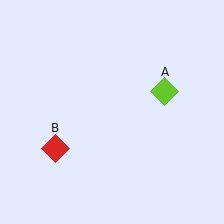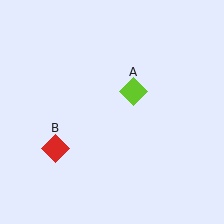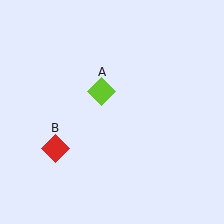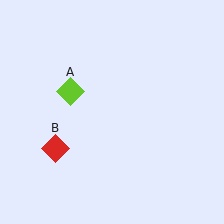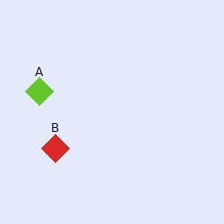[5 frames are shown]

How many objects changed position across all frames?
1 object changed position: lime diamond (object A).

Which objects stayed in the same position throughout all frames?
Red diamond (object B) remained stationary.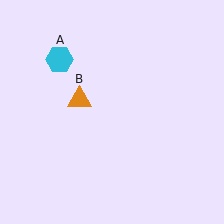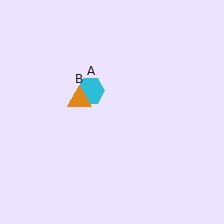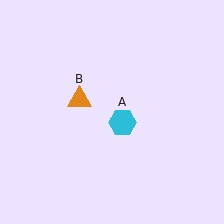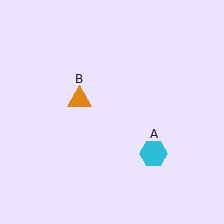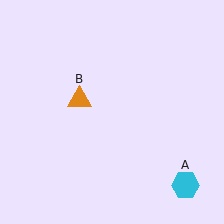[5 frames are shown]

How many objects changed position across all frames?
1 object changed position: cyan hexagon (object A).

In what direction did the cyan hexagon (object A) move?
The cyan hexagon (object A) moved down and to the right.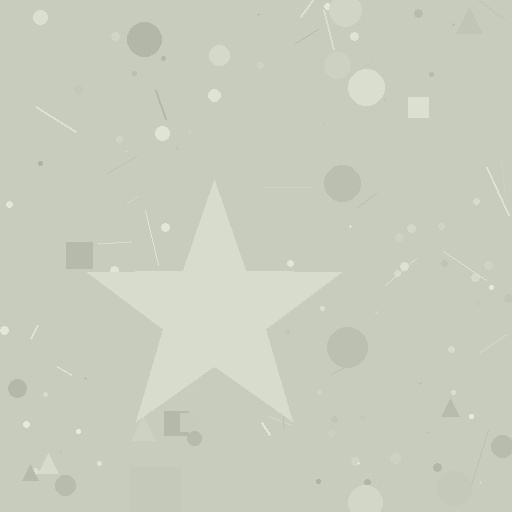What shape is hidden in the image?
A star is hidden in the image.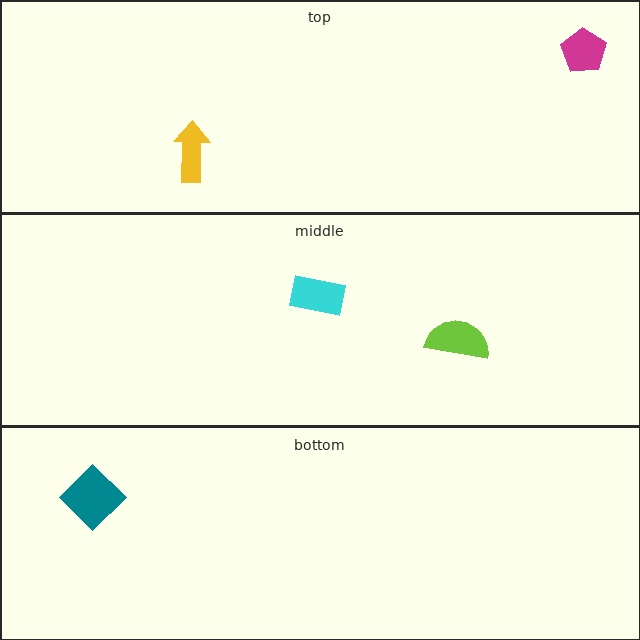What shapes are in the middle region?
The lime semicircle, the cyan rectangle.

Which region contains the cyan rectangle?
The middle region.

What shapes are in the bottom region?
The teal diamond.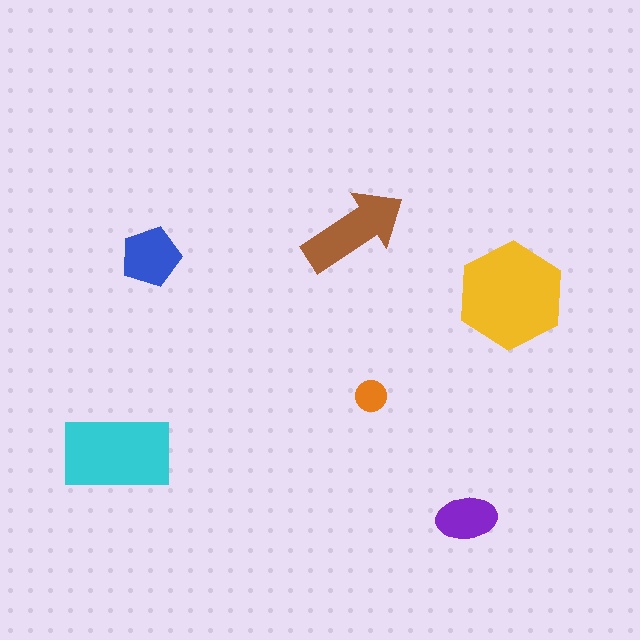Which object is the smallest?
The orange circle.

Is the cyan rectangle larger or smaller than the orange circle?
Larger.